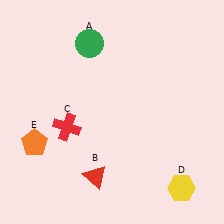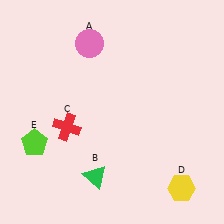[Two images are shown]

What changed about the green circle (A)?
In Image 1, A is green. In Image 2, it changed to pink.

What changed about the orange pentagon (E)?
In Image 1, E is orange. In Image 2, it changed to lime.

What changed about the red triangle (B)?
In Image 1, B is red. In Image 2, it changed to green.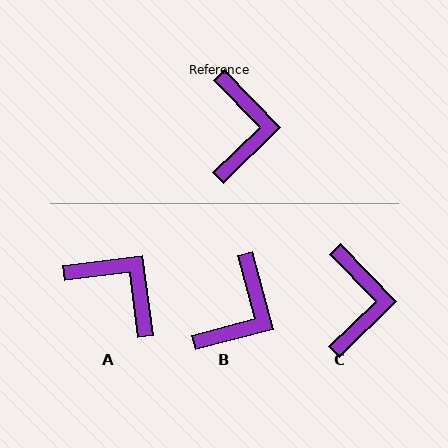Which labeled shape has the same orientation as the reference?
C.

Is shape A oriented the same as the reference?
No, it is off by about 53 degrees.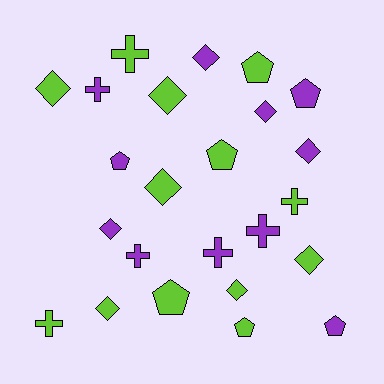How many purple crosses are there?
There are 4 purple crosses.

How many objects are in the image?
There are 24 objects.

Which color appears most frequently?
Lime, with 13 objects.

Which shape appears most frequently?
Diamond, with 10 objects.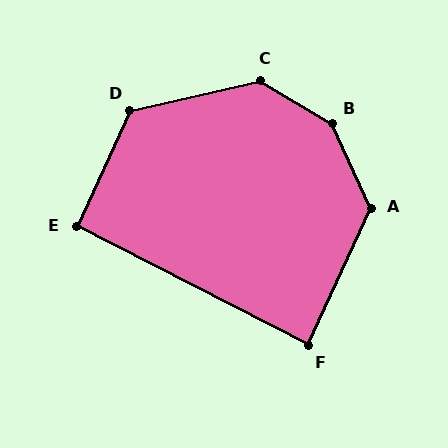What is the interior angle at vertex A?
Approximately 131 degrees (obtuse).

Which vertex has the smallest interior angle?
F, at approximately 87 degrees.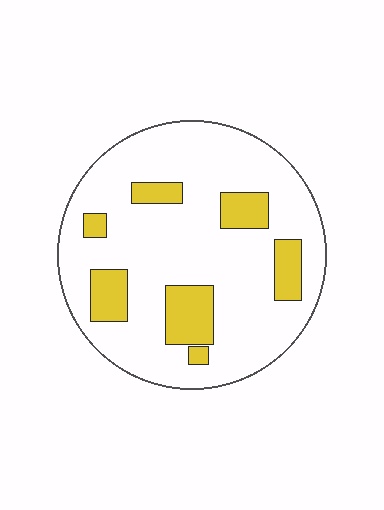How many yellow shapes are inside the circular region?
7.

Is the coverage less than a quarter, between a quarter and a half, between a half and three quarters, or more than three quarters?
Less than a quarter.